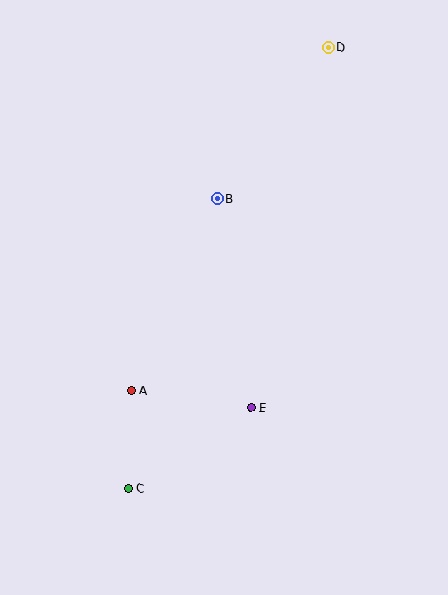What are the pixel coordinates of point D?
Point D is at (328, 47).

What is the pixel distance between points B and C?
The distance between B and C is 303 pixels.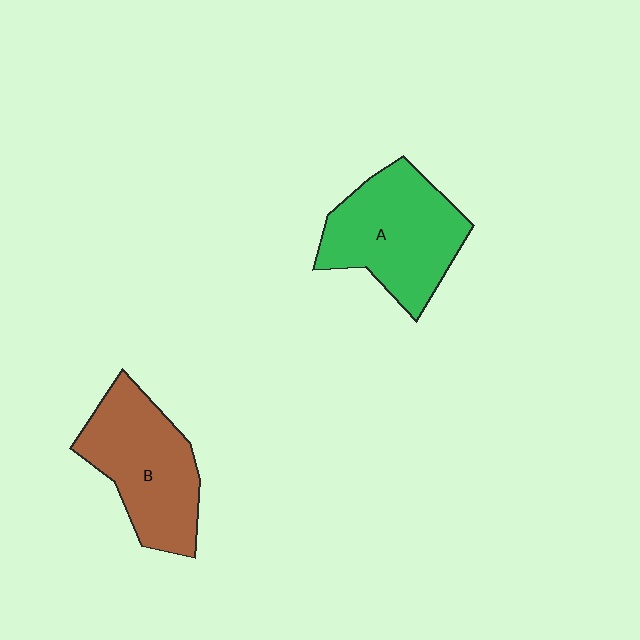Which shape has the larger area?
Shape A (green).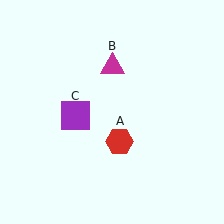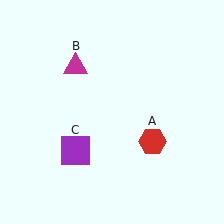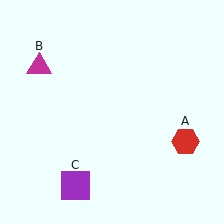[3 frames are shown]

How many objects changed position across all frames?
3 objects changed position: red hexagon (object A), magenta triangle (object B), purple square (object C).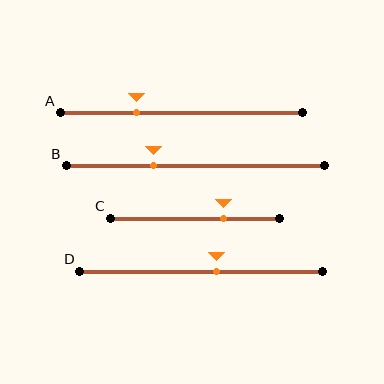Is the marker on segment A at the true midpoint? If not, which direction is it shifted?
No, the marker on segment A is shifted to the left by about 19% of the segment length.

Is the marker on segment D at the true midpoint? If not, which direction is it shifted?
No, the marker on segment D is shifted to the right by about 6% of the segment length.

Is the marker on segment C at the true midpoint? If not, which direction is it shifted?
No, the marker on segment C is shifted to the right by about 17% of the segment length.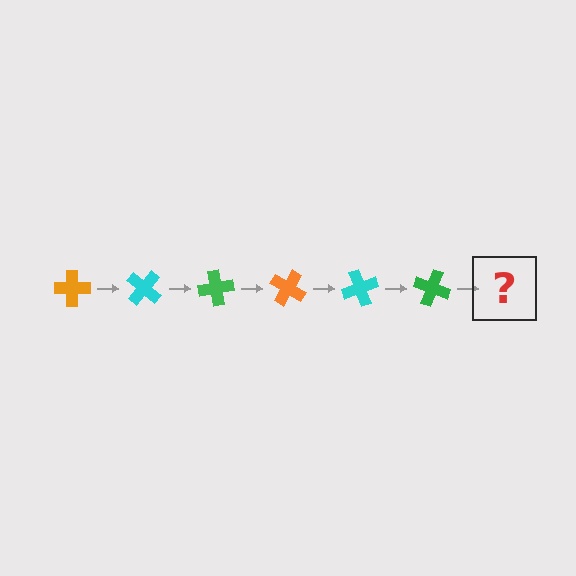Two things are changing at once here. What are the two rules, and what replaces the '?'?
The two rules are that it rotates 40 degrees each step and the color cycles through orange, cyan, and green. The '?' should be an orange cross, rotated 240 degrees from the start.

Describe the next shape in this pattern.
It should be an orange cross, rotated 240 degrees from the start.